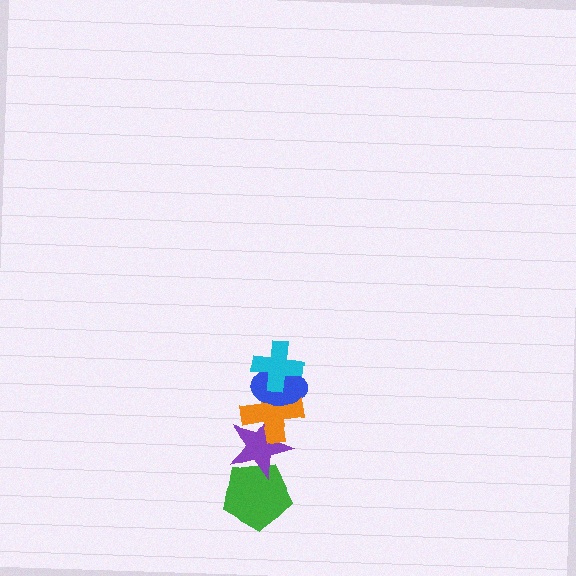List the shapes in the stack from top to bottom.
From top to bottom: the cyan cross, the blue ellipse, the orange cross, the purple star, the green pentagon.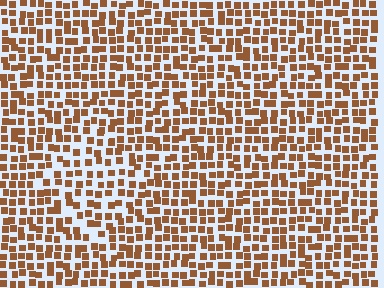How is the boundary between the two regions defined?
The boundary is defined by a change in element density (approximately 1.4x ratio). All elements are the same color, size, and shape.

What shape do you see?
I see a diamond.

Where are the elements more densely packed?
The elements are more densely packed outside the diamond boundary.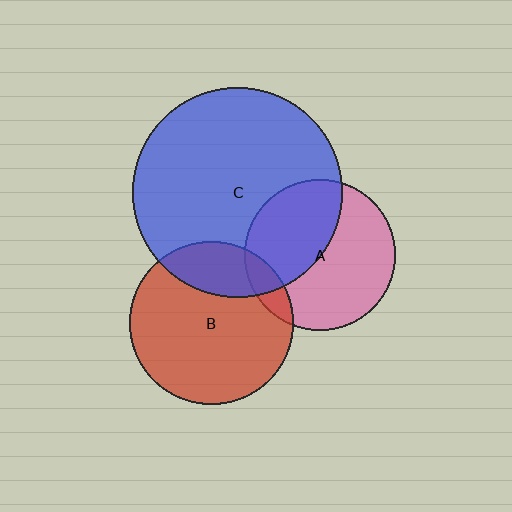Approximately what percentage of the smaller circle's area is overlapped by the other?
Approximately 25%.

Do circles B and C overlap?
Yes.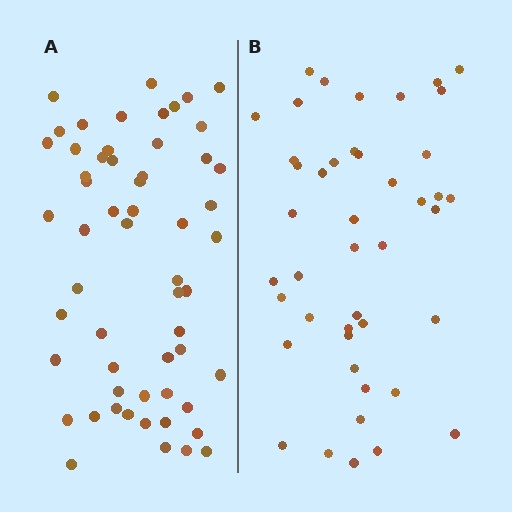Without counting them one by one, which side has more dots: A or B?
Region A (the left region) has more dots.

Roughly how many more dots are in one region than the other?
Region A has approximately 15 more dots than region B.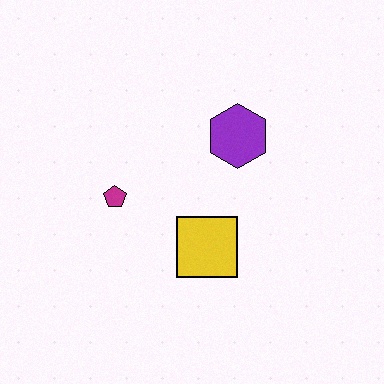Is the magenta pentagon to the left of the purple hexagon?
Yes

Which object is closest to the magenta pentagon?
The yellow square is closest to the magenta pentagon.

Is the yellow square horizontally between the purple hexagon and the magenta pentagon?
Yes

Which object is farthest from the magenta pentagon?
The purple hexagon is farthest from the magenta pentagon.